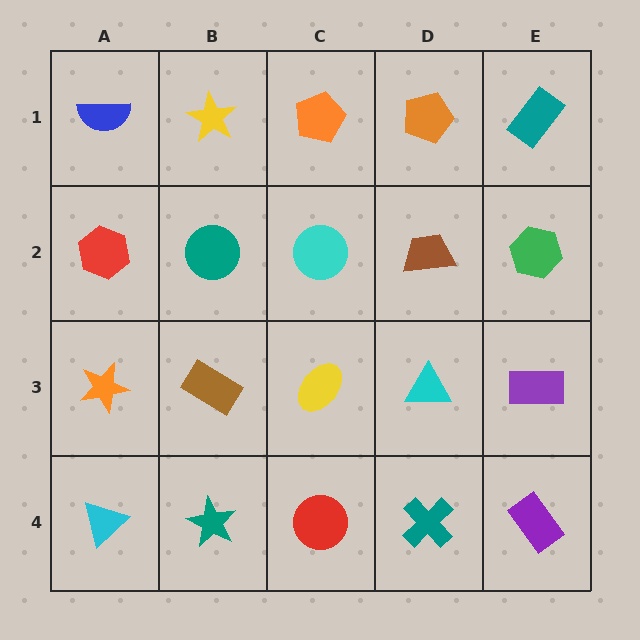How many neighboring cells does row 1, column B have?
3.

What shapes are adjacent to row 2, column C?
An orange pentagon (row 1, column C), a yellow ellipse (row 3, column C), a teal circle (row 2, column B), a brown trapezoid (row 2, column D).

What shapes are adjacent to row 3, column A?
A red hexagon (row 2, column A), a cyan triangle (row 4, column A), a brown rectangle (row 3, column B).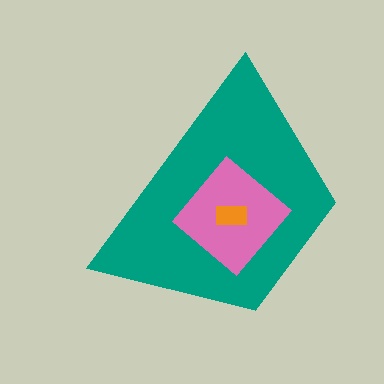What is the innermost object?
The orange rectangle.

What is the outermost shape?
The teal trapezoid.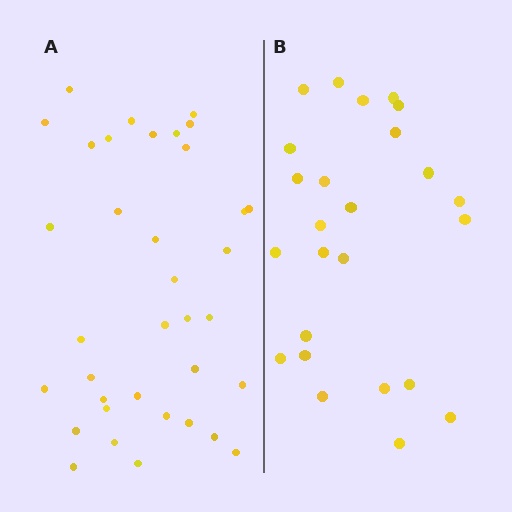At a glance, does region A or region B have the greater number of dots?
Region A (the left region) has more dots.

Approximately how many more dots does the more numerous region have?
Region A has roughly 12 or so more dots than region B.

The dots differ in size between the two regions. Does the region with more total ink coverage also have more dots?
No. Region B has more total ink coverage because its dots are larger, but region A actually contains more individual dots. Total area can be misleading — the number of items is what matters here.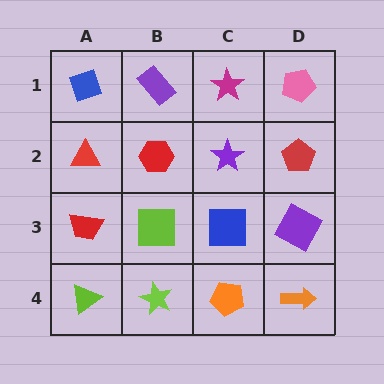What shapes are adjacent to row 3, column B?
A red hexagon (row 2, column B), a lime star (row 4, column B), a red trapezoid (row 3, column A), a blue square (row 3, column C).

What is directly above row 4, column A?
A red trapezoid.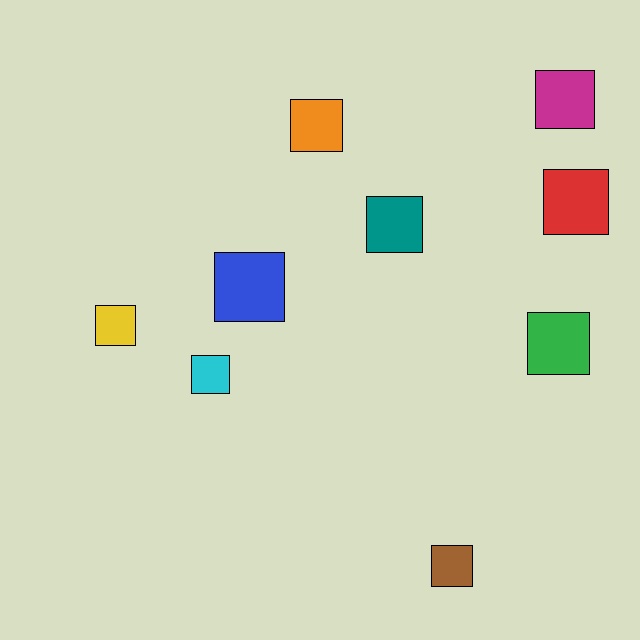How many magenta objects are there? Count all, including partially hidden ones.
There is 1 magenta object.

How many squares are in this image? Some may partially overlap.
There are 9 squares.